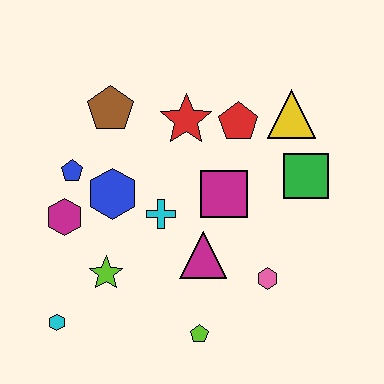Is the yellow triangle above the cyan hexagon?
Yes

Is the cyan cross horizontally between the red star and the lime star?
Yes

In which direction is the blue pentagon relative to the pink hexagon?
The blue pentagon is to the left of the pink hexagon.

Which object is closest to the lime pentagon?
The magenta triangle is closest to the lime pentagon.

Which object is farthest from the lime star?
The yellow triangle is farthest from the lime star.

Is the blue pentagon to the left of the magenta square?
Yes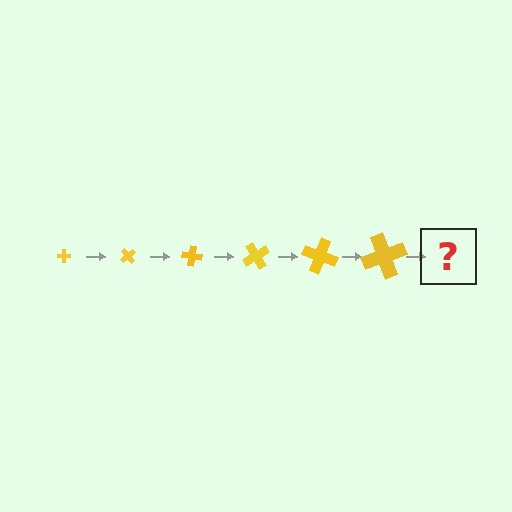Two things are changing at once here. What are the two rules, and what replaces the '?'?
The two rules are that the cross grows larger each step and it rotates 50 degrees each step. The '?' should be a cross, larger than the previous one and rotated 300 degrees from the start.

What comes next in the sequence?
The next element should be a cross, larger than the previous one and rotated 300 degrees from the start.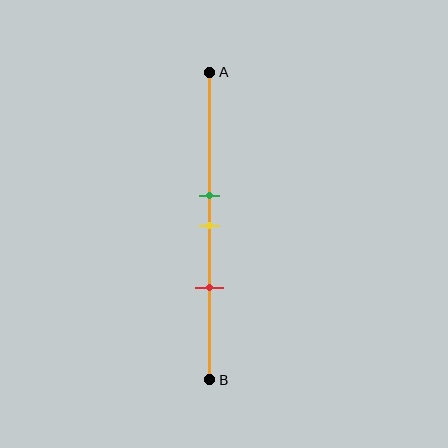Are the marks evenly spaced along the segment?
Yes, the marks are approximately evenly spaced.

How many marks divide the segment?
There are 3 marks dividing the segment.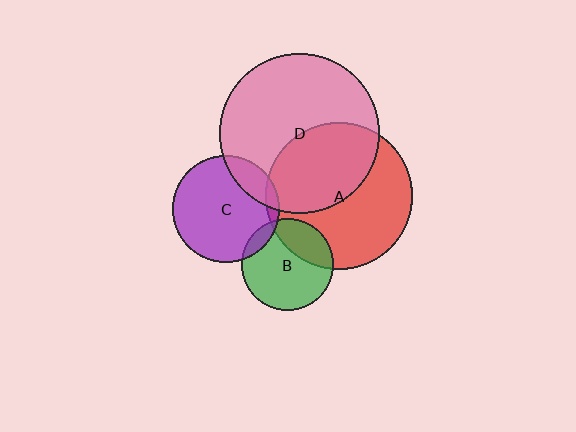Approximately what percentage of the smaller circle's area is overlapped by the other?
Approximately 30%.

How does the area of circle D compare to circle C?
Approximately 2.3 times.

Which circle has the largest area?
Circle D (pink).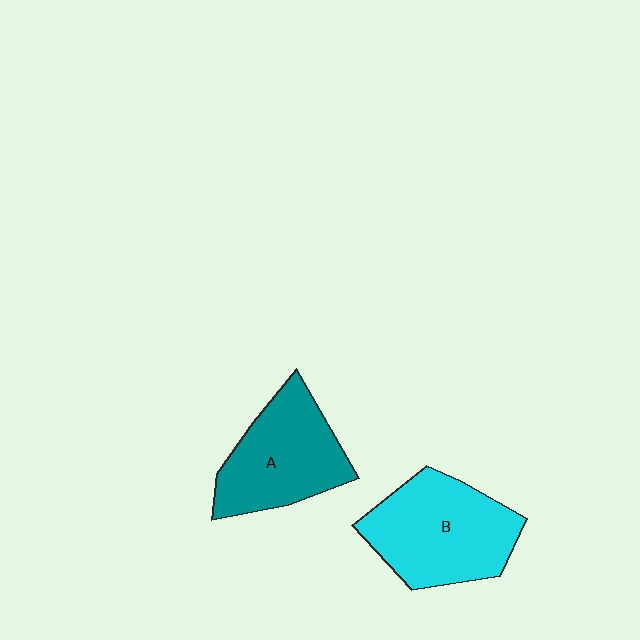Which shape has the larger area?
Shape B (cyan).